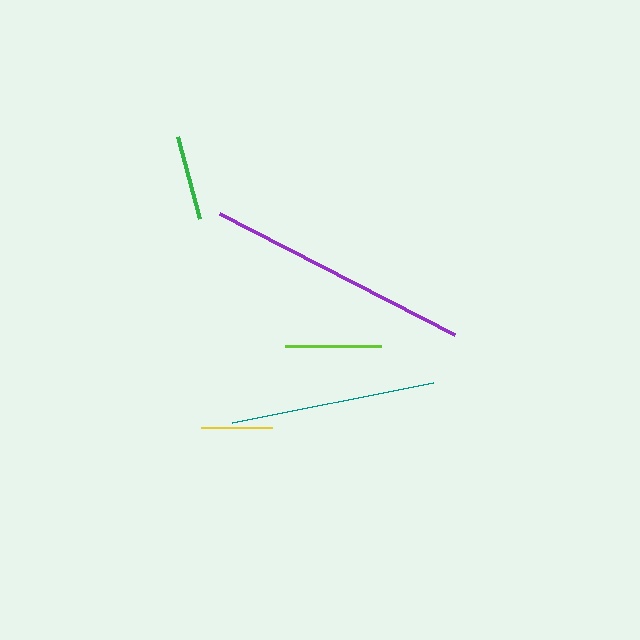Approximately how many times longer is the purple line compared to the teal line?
The purple line is approximately 1.3 times the length of the teal line.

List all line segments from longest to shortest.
From longest to shortest: purple, teal, lime, green, yellow.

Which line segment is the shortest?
The yellow line is the shortest at approximately 70 pixels.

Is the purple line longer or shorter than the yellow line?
The purple line is longer than the yellow line.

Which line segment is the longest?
The purple line is the longest at approximately 265 pixels.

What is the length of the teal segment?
The teal segment is approximately 205 pixels long.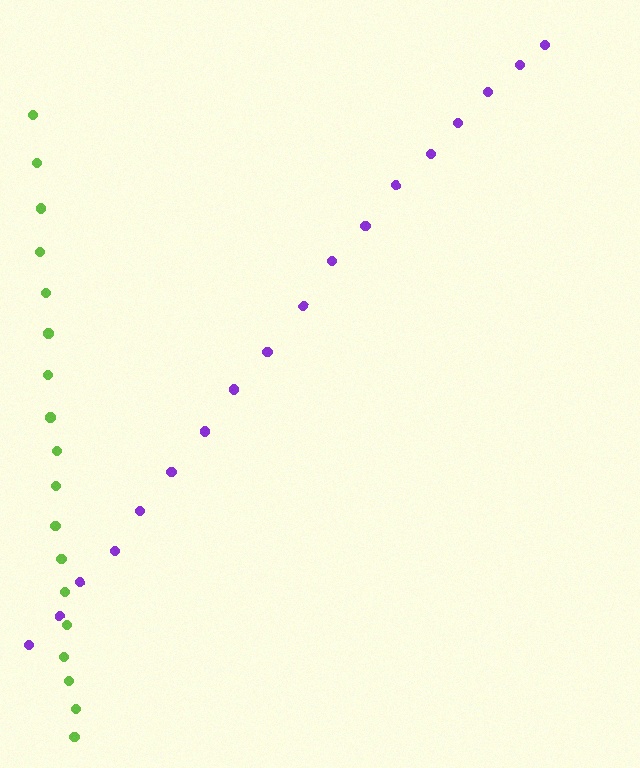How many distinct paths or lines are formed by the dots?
There are 2 distinct paths.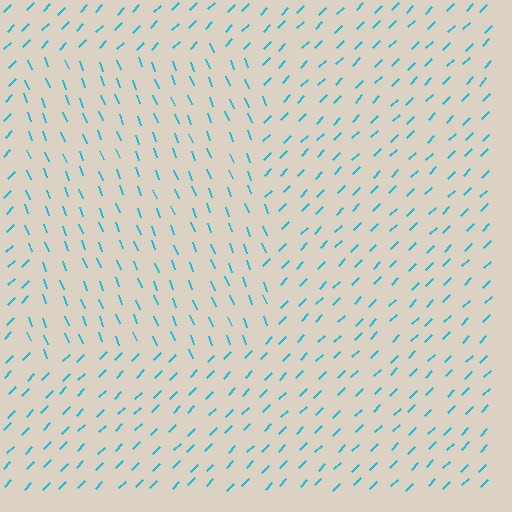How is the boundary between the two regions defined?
The boundary is defined purely by a change in line orientation (approximately 66 degrees difference). All lines are the same color and thickness.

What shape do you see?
I see a rectangle.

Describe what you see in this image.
The image is filled with small cyan line segments. A rectangle region in the image has lines oriented differently from the surrounding lines, creating a visible texture boundary.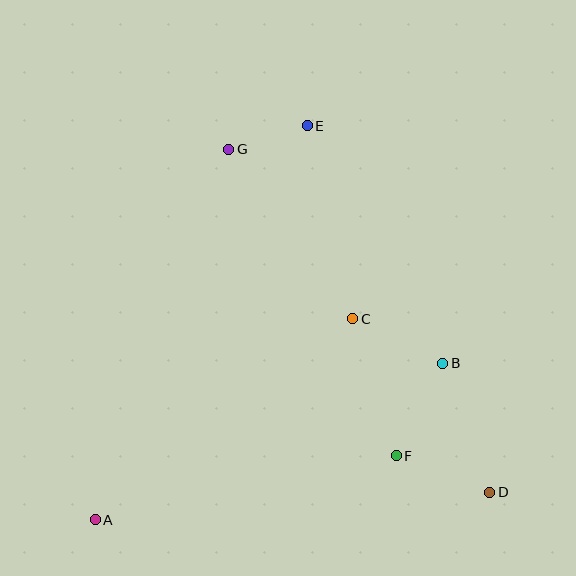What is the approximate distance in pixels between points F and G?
The distance between F and G is approximately 349 pixels.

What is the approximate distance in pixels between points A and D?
The distance between A and D is approximately 395 pixels.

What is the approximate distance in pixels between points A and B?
The distance between A and B is approximately 381 pixels.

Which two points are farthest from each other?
Points A and E are farthest from each other.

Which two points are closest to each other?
Points E and G are closest to each other.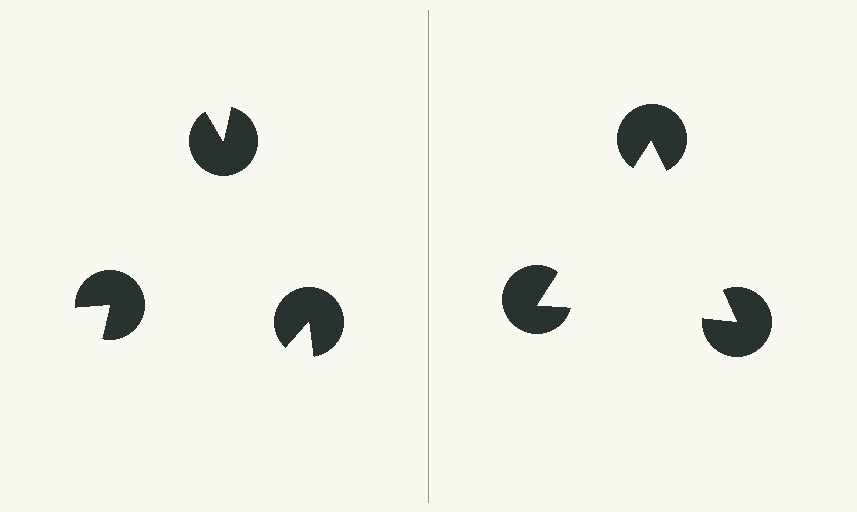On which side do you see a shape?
An illusory triangle appears on the right side. On the left side the wedge cuts are rotated, so no coherent shape forms.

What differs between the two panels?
The pac-man discs are positioned identically on both sides; only the wedge orientations differ. On the right they align to a triangle; on the left they are misaligned.